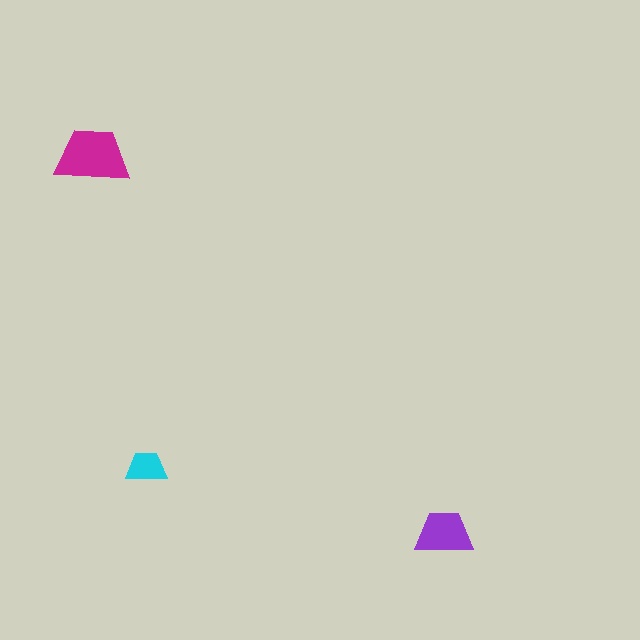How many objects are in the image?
There are 3 objects in the image.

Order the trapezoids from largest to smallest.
the magenta one, the purple one, the cyan one.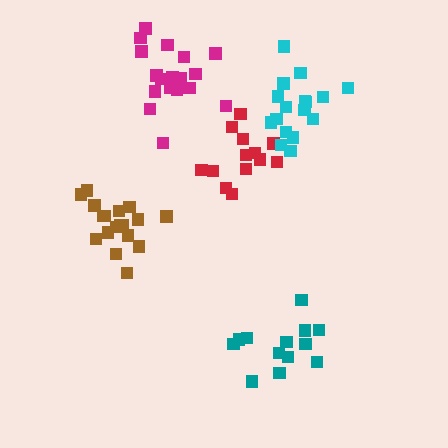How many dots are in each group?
Group 1: 13 dots, Group 2: 18 dots, Group 3: 18 dots, Group 4: 13 dots, Group 5: 17 dots (79 total).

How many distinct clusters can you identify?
There are 5 distinct clusters.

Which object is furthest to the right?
The cyan cluster is rightmost.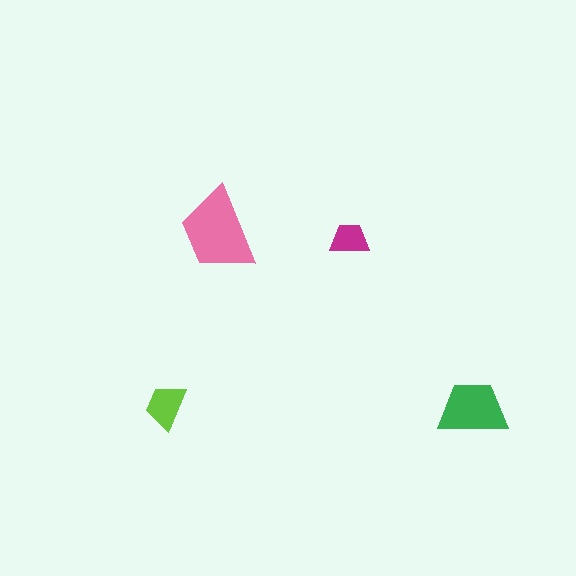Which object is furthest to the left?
The lime trapezoid is leftmost.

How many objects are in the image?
There are 4 objects in the image.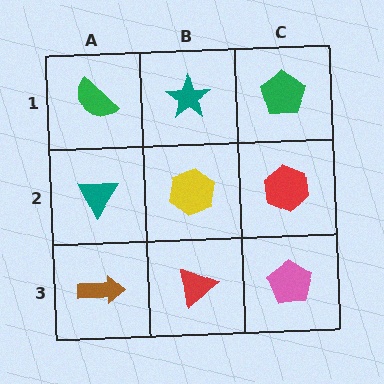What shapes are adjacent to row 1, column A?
A teal triangle (row 2, column A), a teal star (row 1, column B).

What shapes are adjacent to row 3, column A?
A teal triangle (row 2, column A), a red triangle (row 3, column B).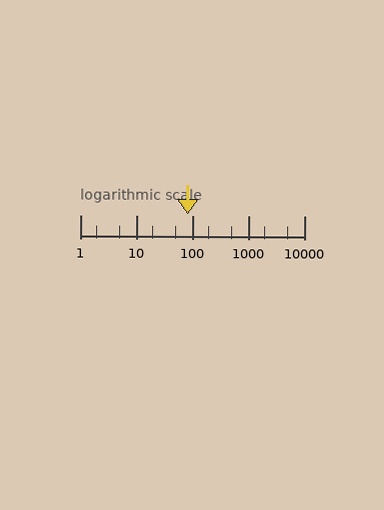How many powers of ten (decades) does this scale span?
The scale spans 4 decades, from 1 to 10000.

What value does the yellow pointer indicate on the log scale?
The pointer indicates approximately 82.